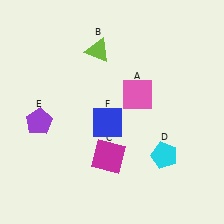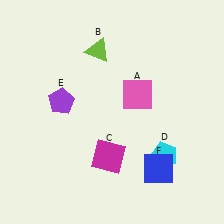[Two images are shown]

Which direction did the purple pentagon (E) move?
The purple pentagon (E) moved right.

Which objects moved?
The objects that moved are: the purple pentagon (E), the blue square (F).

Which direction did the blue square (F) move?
The blue square (F) moved right.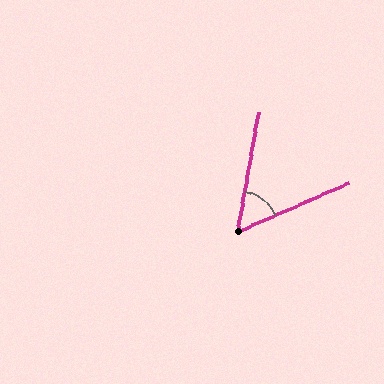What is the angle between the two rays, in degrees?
Approximately 56 degrees.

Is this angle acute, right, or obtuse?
It is acute.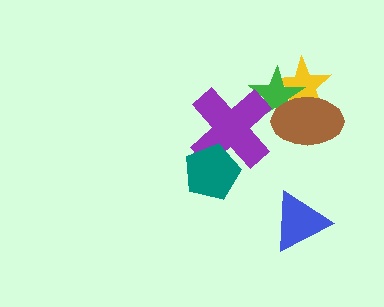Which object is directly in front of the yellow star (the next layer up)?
The green star is directly in front of the yellow star.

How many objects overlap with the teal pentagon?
1 object overlaps with the teal pentagon.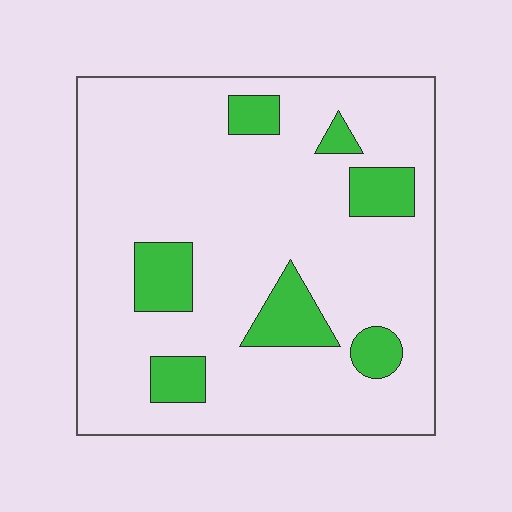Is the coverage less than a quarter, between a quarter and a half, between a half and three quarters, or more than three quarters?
Less than a quarter.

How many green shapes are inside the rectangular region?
7.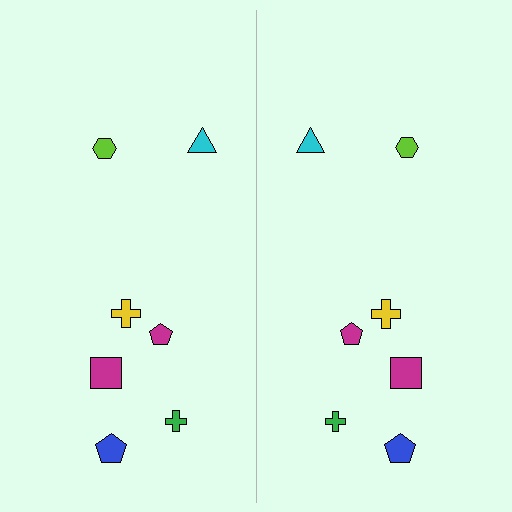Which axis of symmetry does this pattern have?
The pattern has a vertical axis of symmetry running through the center of the image.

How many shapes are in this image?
There are 14 shapes in this image.